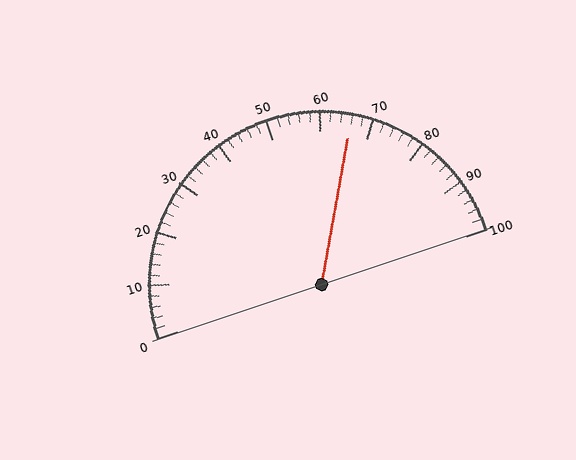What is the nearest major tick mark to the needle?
The nearest major tick mark is 70.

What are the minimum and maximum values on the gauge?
The gauge ranges from 0 to 100.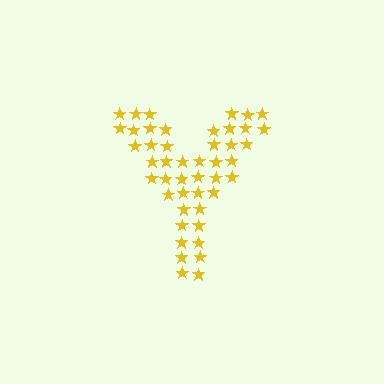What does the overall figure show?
The overall figure shows the letter Y.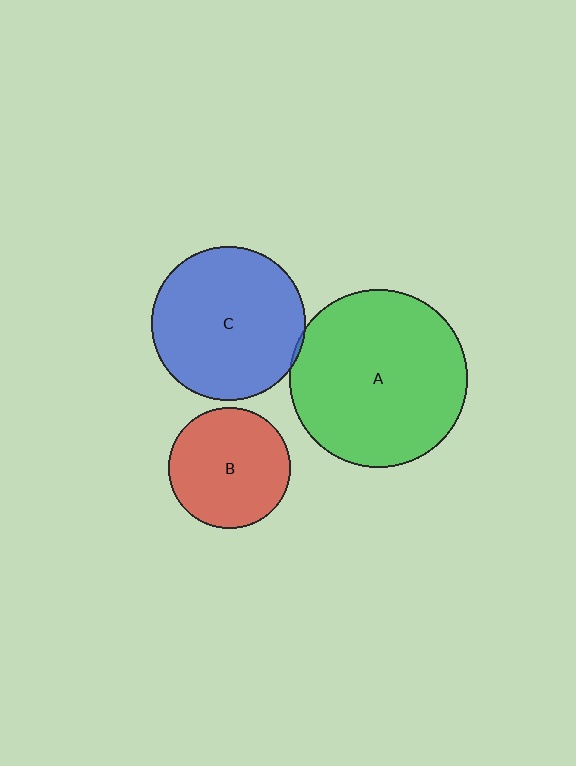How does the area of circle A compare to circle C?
Approximately 1.3 times.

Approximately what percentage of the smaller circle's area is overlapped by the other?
Approximately 5%.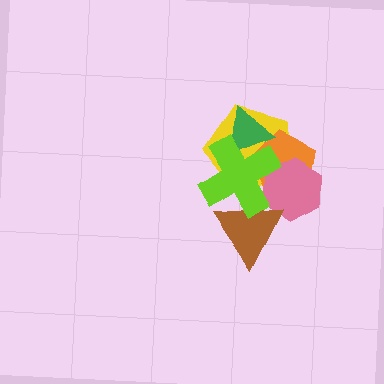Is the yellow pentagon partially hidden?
Yes, it is partially covered by another shape.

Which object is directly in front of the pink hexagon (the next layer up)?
The brown triangle is directly in front of the pink hexagon.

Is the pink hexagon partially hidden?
Yes, it is partially covered by another shape.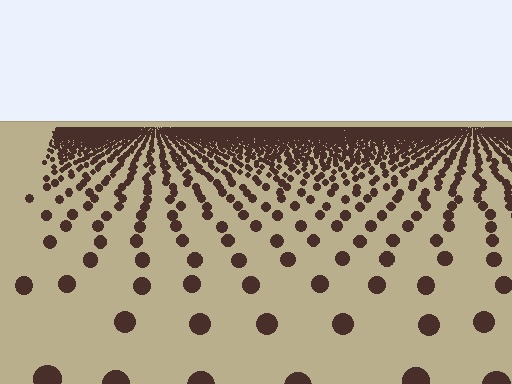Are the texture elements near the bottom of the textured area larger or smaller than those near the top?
Larger. Near the bottom, elements are closer to the viewer and appear at a bigger on-screen size.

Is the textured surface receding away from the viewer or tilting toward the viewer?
The surface is receding away from the viewer. Texture elements get smaller and denser toward the top.